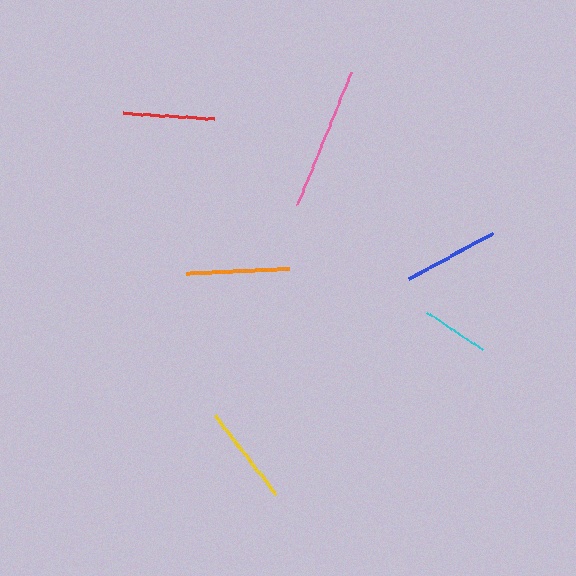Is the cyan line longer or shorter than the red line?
The red line is longer than the cyan line.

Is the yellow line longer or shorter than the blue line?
The yellow line is longer than the blue line.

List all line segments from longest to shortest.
From longest to shortest: pink, orange, yellow, blue, red, cyan.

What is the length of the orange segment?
The orange segment is approximately 103 pixels long.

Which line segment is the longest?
The pink line is the longest at approximately 143 pixels.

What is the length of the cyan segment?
The cyan segment is approximately 66 pixels long.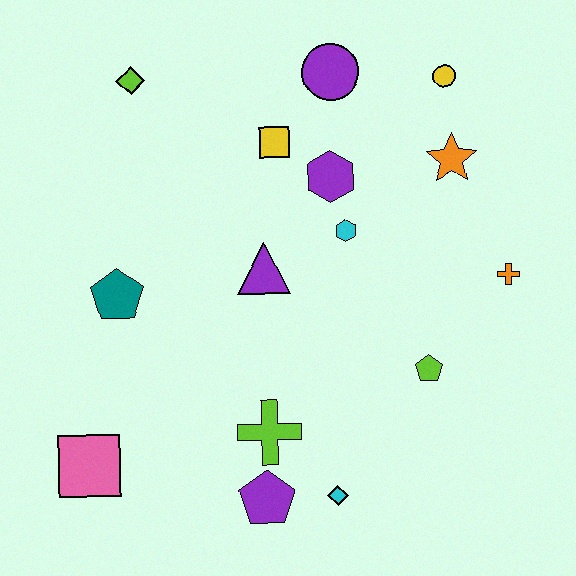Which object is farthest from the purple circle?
The pink square is farthest from the purple circle.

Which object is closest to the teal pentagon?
The purple triangle is closest to the teal pentagon.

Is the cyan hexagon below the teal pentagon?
No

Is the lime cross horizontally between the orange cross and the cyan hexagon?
No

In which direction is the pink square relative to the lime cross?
The pink square is to the left of the lime cross.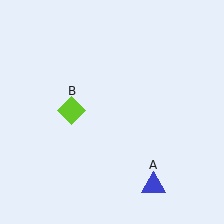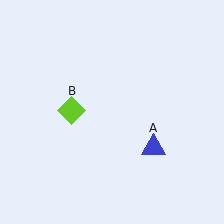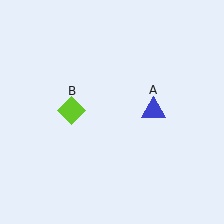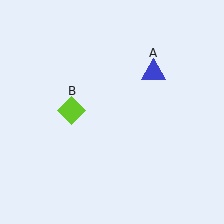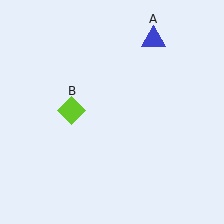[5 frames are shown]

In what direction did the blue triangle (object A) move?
The blue triangle (object A) moved up.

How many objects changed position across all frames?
1 object changed position: blue triangle (object A).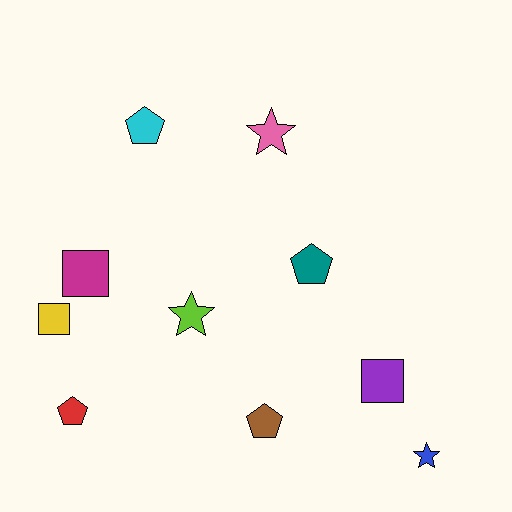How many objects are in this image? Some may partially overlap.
There are 10 objects.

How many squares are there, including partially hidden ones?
There are 3 squares.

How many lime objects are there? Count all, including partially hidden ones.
There is 1 lime object.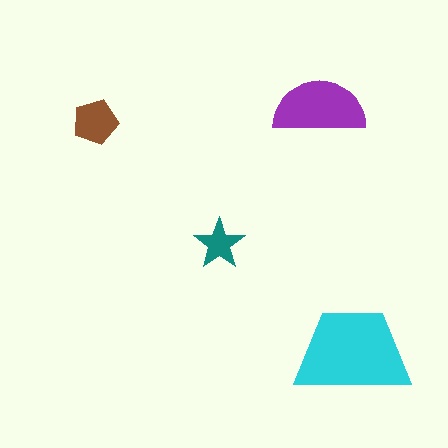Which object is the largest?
The cyan trapezoid.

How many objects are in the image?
There are 4 objects in the image.